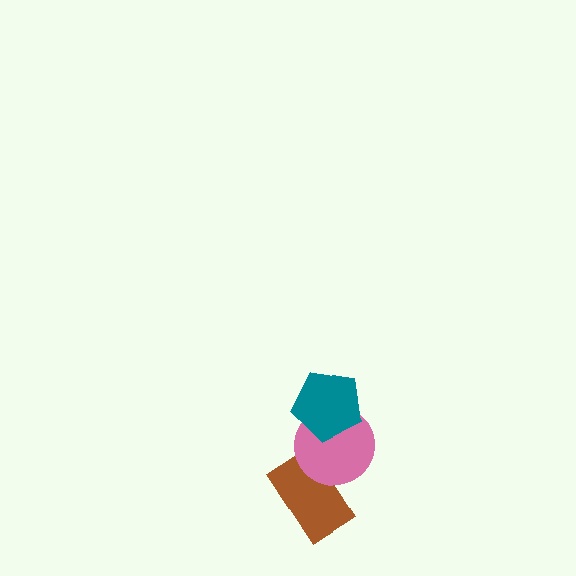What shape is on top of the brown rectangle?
The pink circle is on top of the brown rectangle.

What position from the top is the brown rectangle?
The brown rectangle is 3rd from the top.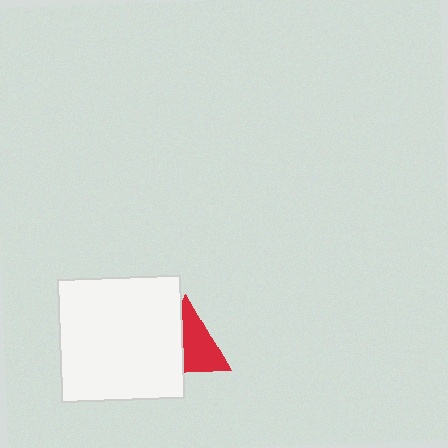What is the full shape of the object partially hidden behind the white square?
The partially hidden object is a red triangle.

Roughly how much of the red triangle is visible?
About half of it is visible (roughly 56%).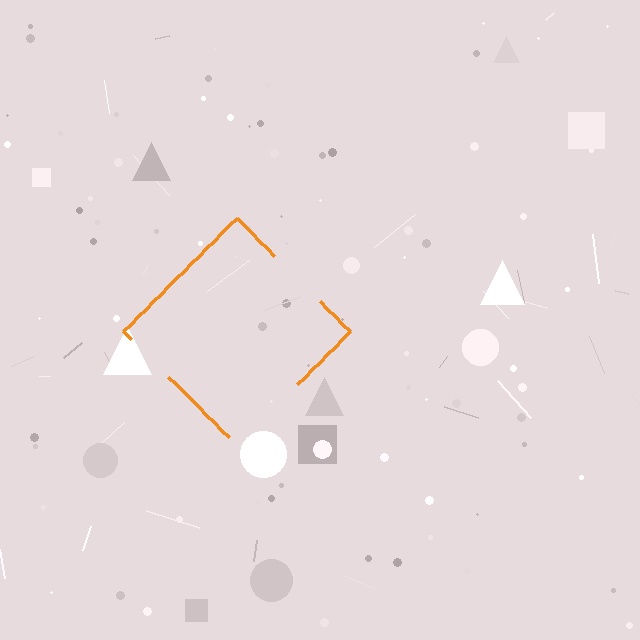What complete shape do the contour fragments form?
The contour fragments form a diamond.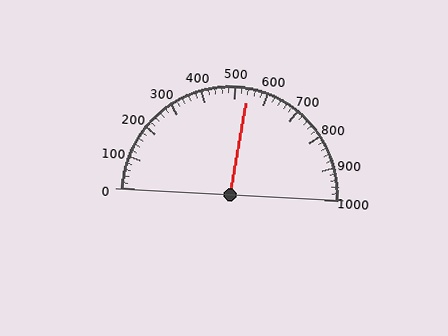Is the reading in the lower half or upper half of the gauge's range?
The reading is in the upper half of the range (0 to 1000).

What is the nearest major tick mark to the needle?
The nearest major tick mark is 500.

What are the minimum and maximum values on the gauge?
The gauge ranges from 0 to 1000.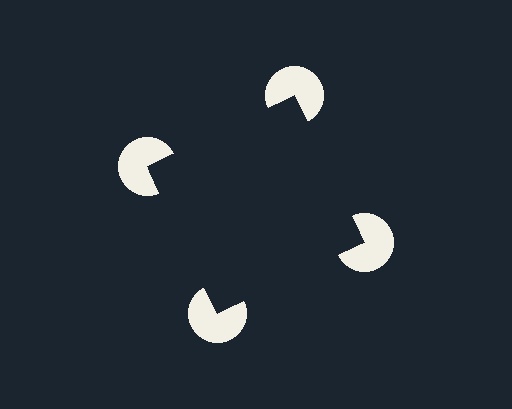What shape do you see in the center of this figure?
An illusory square — its edges are inferred from the aligned wedge cuts in the pac-man discs, not physically drawn.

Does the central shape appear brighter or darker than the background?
It typically appears slightly darker than the background, even though no actual brightness change is drawn.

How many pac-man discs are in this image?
There are 4 — one at each vertex of the illusory square.